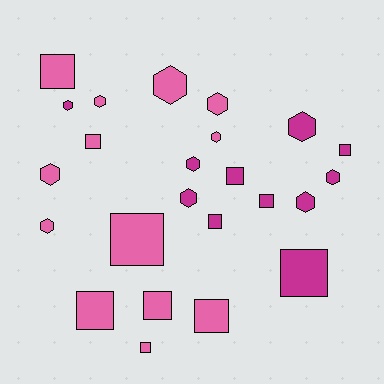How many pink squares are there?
There are 7 pink squares.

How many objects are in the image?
There are 24 objects.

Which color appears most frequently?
Pink, with 13 objects.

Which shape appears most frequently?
Square, with 12 objects.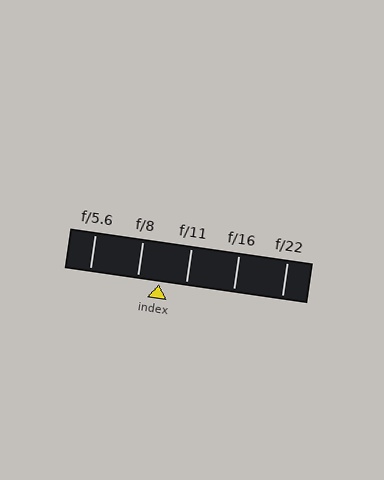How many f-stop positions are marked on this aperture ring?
There are 5 f-stop positions marked.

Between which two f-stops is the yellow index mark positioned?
The index mark is between f/8 and f/11.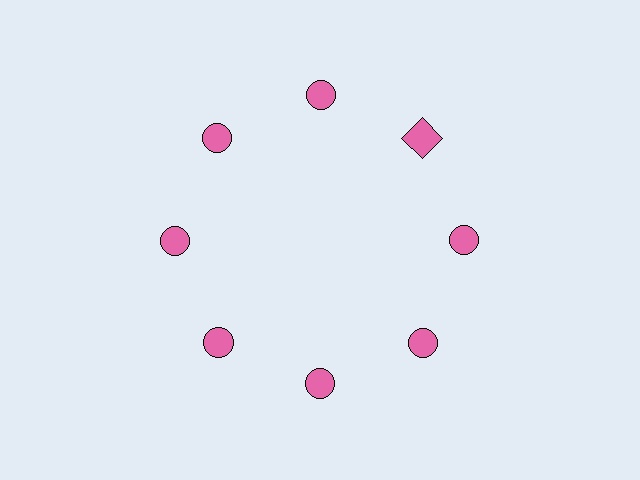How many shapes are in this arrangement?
There are 8 shapes arranged in a ring pattern.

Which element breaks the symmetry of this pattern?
The pink square at roughly the 2 o'clock position breaks the symmetry. All other shapes are pink circles.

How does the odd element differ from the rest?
It has a different shape: square instead of circle.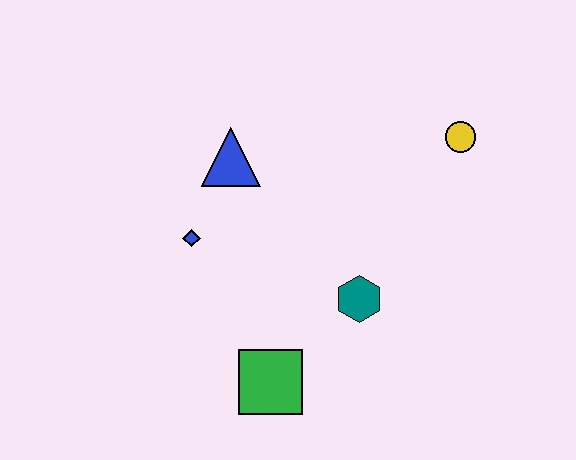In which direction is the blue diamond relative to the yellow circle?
The blue diamond is to the left of the yellow circle.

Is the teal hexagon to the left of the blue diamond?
No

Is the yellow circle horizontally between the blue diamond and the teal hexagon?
No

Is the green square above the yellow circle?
No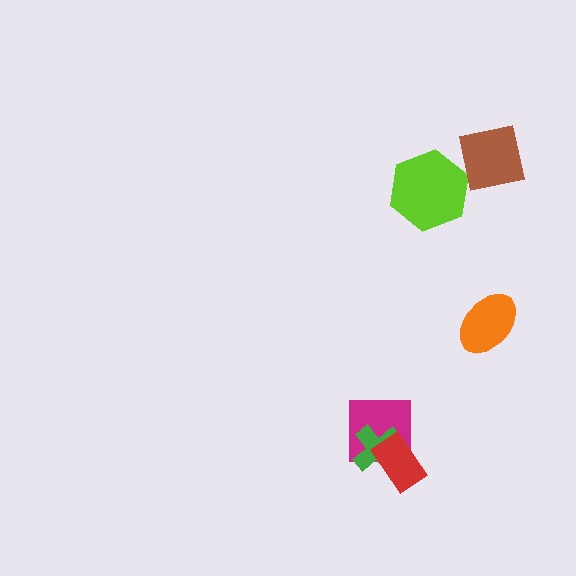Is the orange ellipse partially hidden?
No, no other shape covers it.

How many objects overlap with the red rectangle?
2 objects overlap with the red rectangle.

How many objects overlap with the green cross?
2 objects overlap with the green cross.